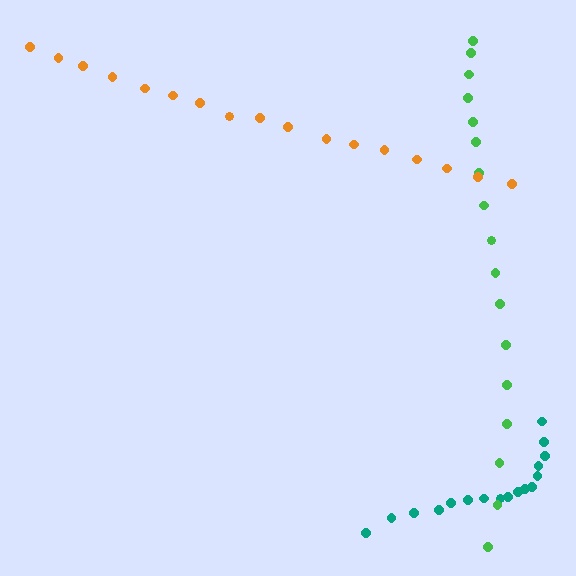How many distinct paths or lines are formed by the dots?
There are 3 distinct paths.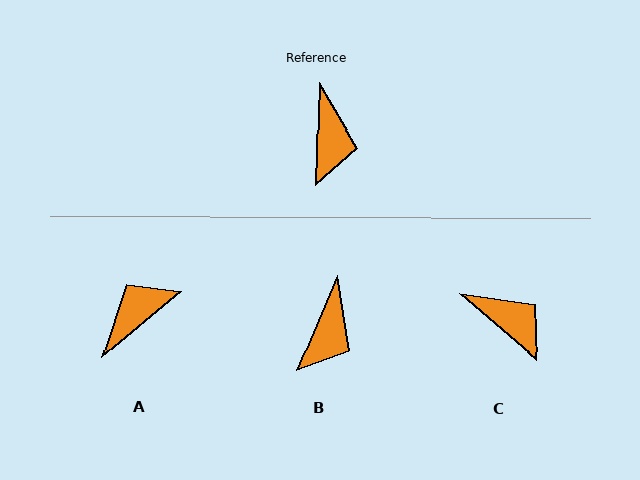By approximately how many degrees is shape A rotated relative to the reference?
Approximately 132 degrees counter-clockwise.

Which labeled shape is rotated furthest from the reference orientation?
A, about 132 degrees away.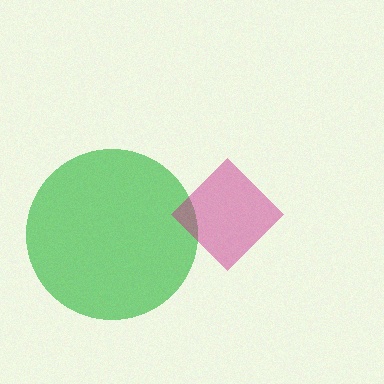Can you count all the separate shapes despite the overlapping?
Yes, there are 2 separate shapes.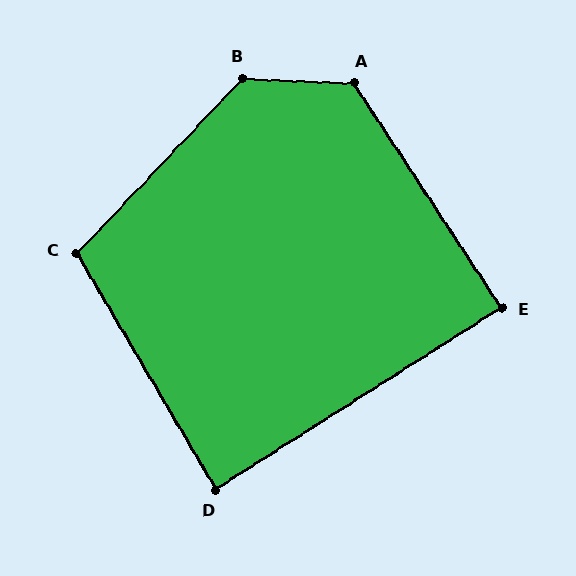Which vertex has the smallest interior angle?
D, at approximately 88 degrees.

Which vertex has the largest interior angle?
B, at approximately 131 degrees.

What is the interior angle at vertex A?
Approximately 126 degrees (obtuse).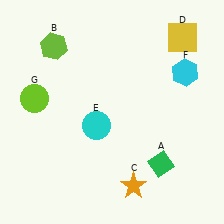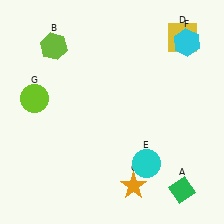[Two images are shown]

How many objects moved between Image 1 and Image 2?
3 objects moved between the two images.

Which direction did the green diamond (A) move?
The green diamond (A) moved down.